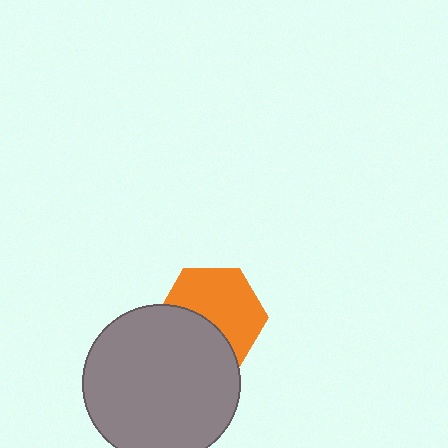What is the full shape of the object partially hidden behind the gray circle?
The partially hidden object is an orange hexagon.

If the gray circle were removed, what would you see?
You would see the complete orange hexagon.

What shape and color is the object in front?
The object in front is a gray circle.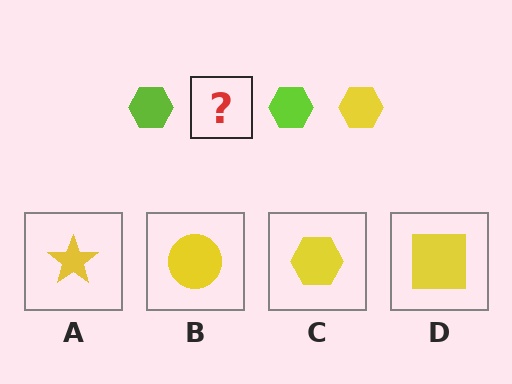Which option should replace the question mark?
Option C.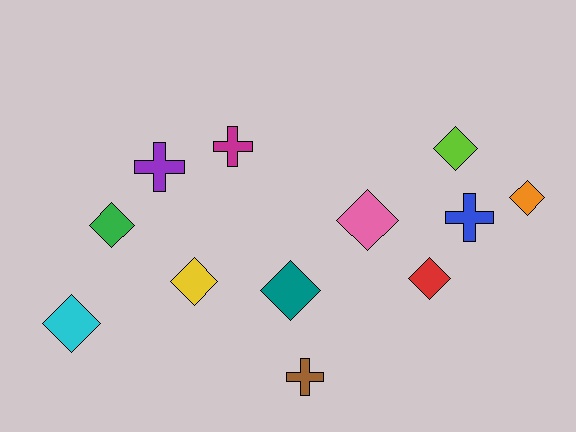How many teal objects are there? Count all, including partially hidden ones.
There is 1 teal object.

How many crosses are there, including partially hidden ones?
There are 4 crosses.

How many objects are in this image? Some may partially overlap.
There are 12 objects.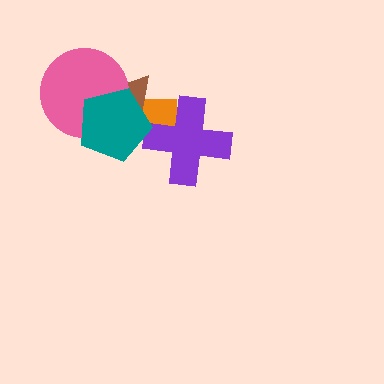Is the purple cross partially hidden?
No, no other shape covers it.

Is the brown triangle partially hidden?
Yes, it is partially covered by another shape.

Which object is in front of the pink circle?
The teal pentagon is in front of the pink circle.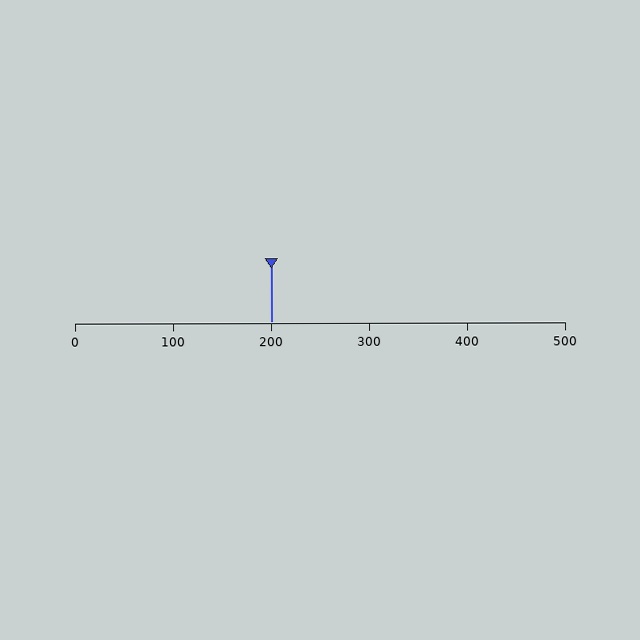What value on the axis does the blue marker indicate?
The marker indicates approximately 200.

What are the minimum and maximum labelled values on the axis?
The axis runs from 0 to 500.